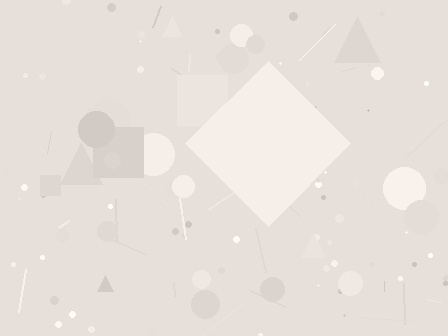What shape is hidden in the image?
A diamond is hidden in the image.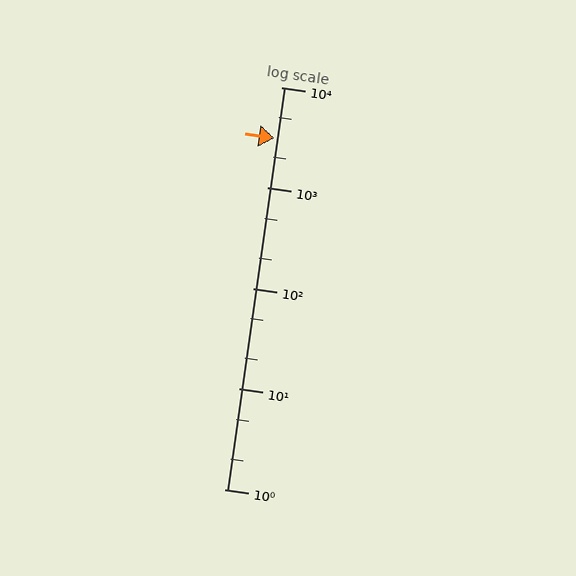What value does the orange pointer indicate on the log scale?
The pointer indicates approximately 3100.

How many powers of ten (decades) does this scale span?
The scale spans 4 decades, from 1 to 10000.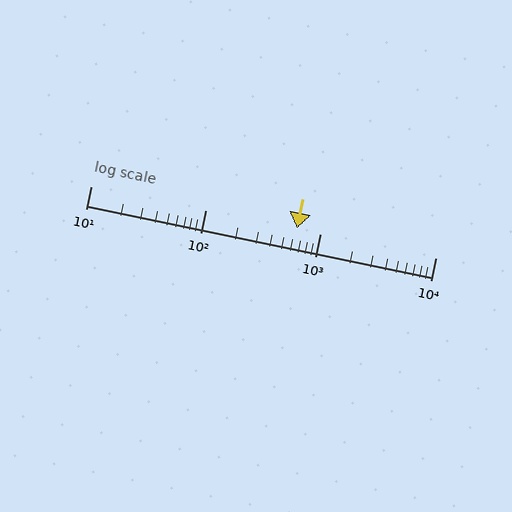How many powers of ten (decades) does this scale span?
The scale spans 3 decades, from 10 to 10000.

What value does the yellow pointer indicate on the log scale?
The pointer indicates approximately 620.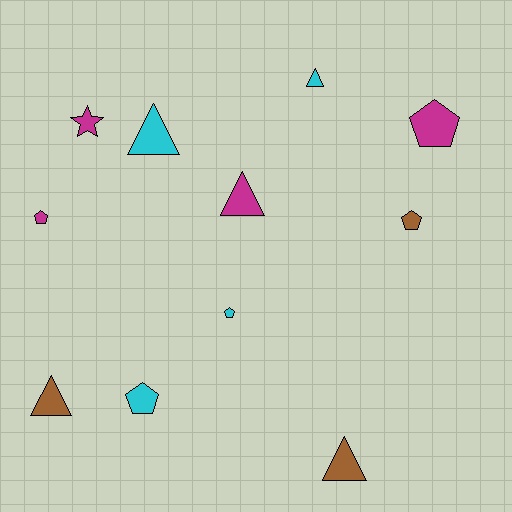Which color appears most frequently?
Cyan, with 4 objects.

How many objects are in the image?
There are 11 objects.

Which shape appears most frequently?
Pentagon, with 5 objects.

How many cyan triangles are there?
There are 2 cyan triangles.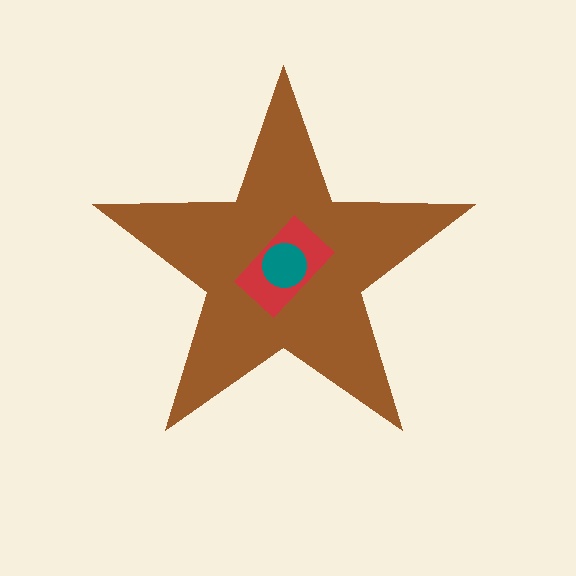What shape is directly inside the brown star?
The red rectangle.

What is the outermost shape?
The brown star.